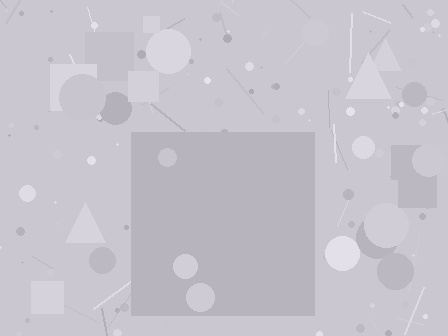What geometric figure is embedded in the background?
A square is embedded in the background.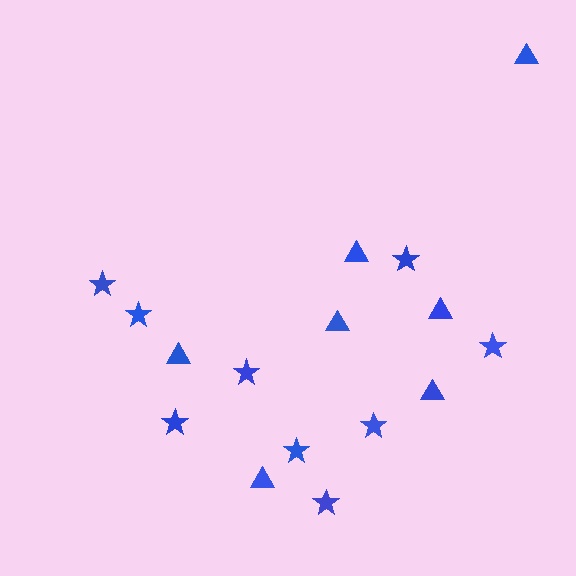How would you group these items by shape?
There are 2 groups: one group of stars (9) and one group of triangles (7).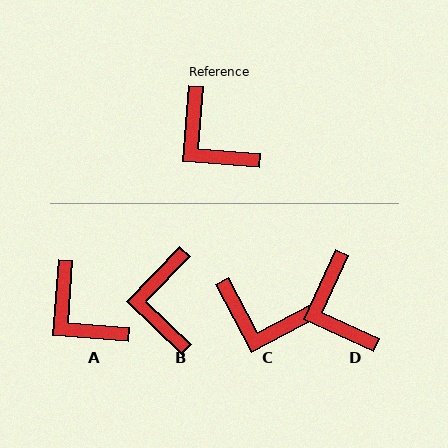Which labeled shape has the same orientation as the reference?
A.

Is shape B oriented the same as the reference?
No, it is off by about 40 degrees.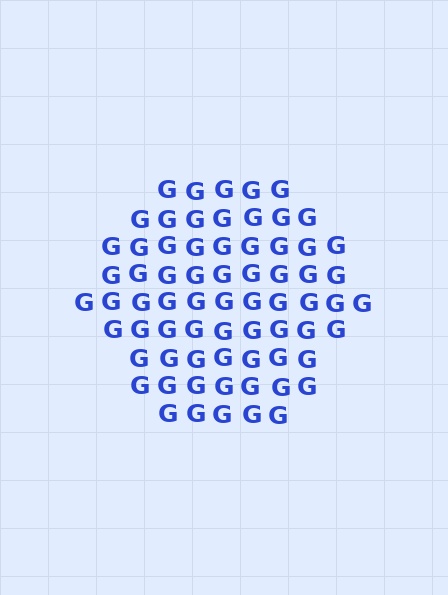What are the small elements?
The small elements are letter G's.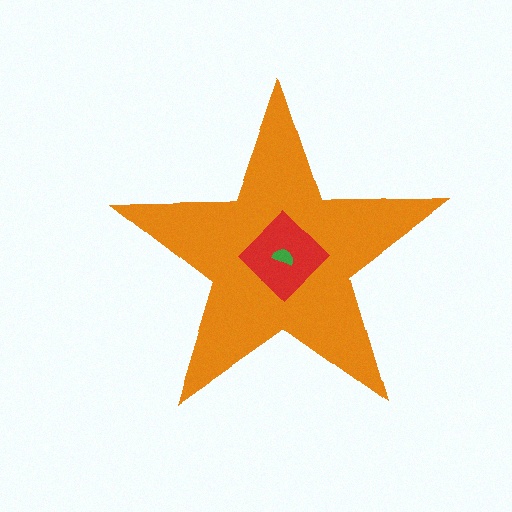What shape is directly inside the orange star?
The red diamond.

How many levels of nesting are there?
3.